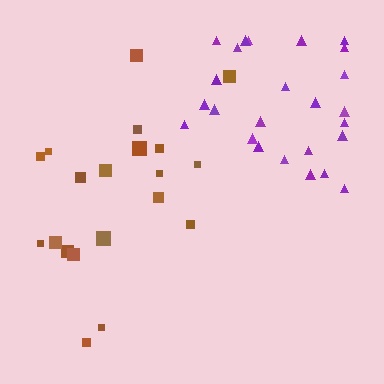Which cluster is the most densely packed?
Purple.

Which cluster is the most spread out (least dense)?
Brown.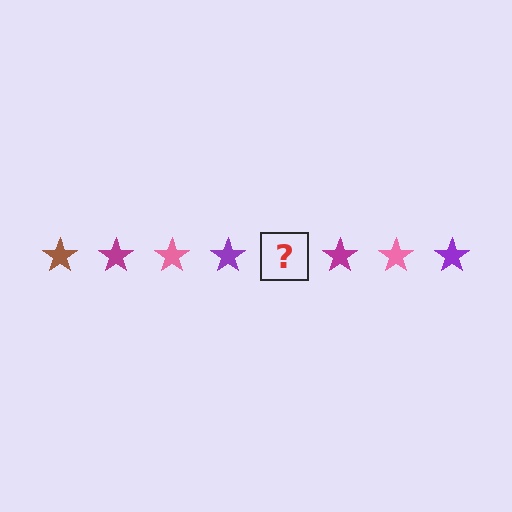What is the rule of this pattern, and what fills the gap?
The rule is that the pattern cycles through brown, magenta, pink, purple stars. The gap should be filled with a brown star.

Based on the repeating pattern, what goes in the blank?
The blank should be a brown star.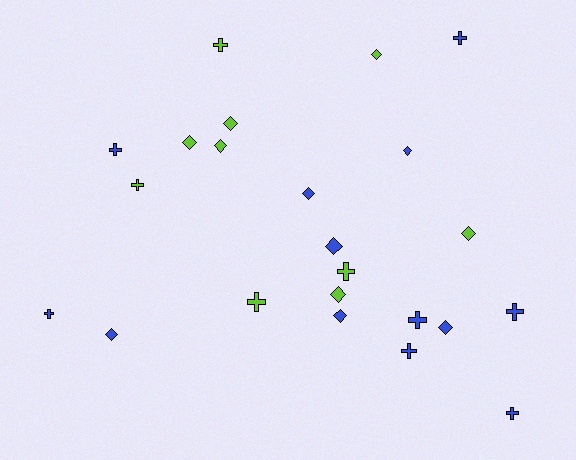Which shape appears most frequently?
Diamond, with 12 objects.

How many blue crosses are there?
There are 7 blue crosses.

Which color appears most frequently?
Blue, with 13 objects.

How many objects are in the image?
There are 23 objects.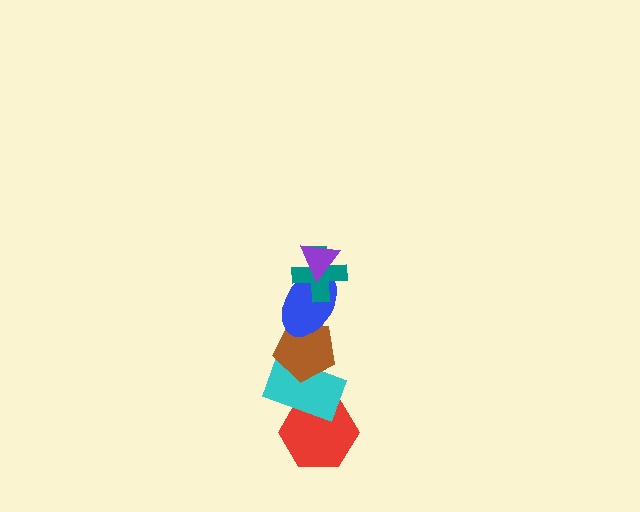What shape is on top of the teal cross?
The purple triangle is on top of the teal cross.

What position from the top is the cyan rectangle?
The cyan rectangle is 5th from the top.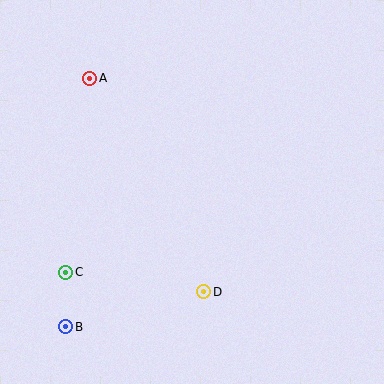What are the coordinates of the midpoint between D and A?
The midpoint between D and A is at (147, 185).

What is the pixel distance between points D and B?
The distance between D and B is 143 pixels.